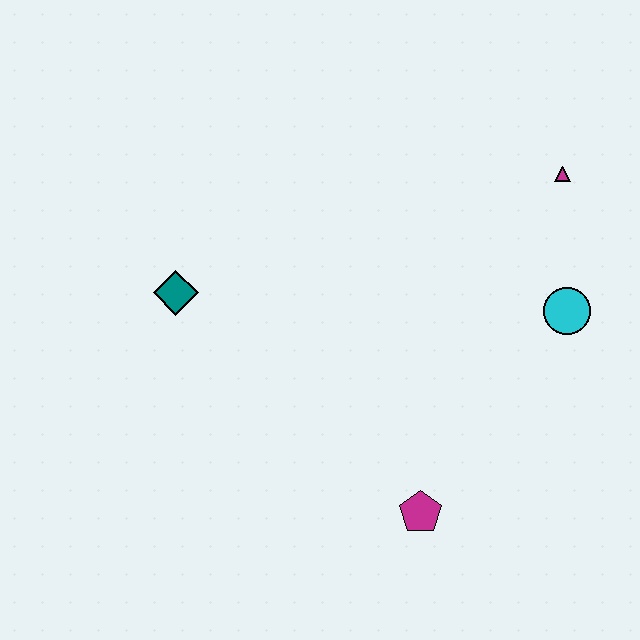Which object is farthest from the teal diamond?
The magenta triangle is farthest from the teal diamond.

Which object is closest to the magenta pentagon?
The cyan circle is closest to the magenta pentagon.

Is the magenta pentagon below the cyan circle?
Yes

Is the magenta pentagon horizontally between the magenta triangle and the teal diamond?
Yes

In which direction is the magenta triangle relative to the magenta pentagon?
The magenta triangle is above the magenta pentagon.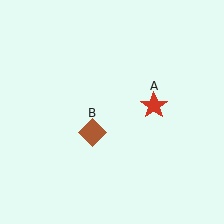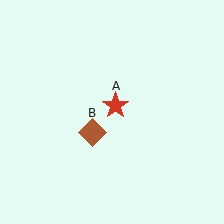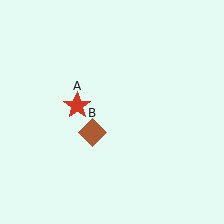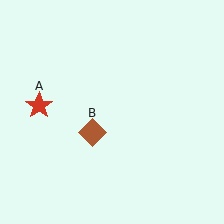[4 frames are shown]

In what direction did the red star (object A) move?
The red star (object A) moved left.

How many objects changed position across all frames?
1 object changed position: red star (object A).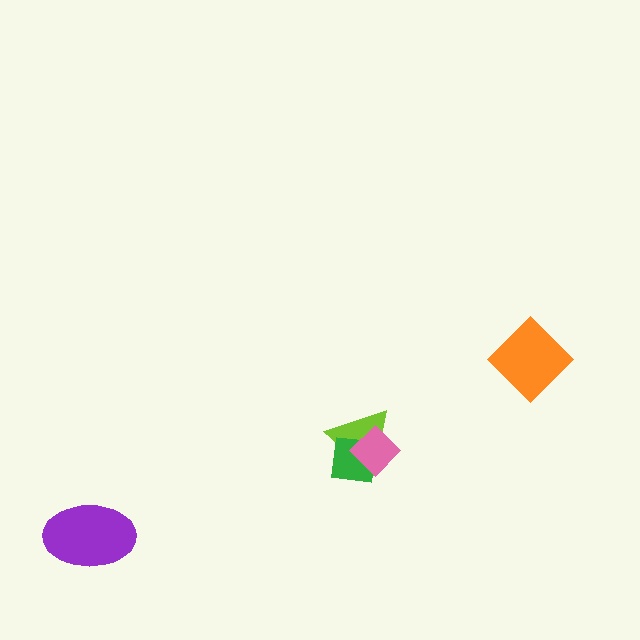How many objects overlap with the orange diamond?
0 objects overlap with the orange diamond.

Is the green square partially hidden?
Yes, it is partially covered by another shape.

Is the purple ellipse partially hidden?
No, no other shape covers it.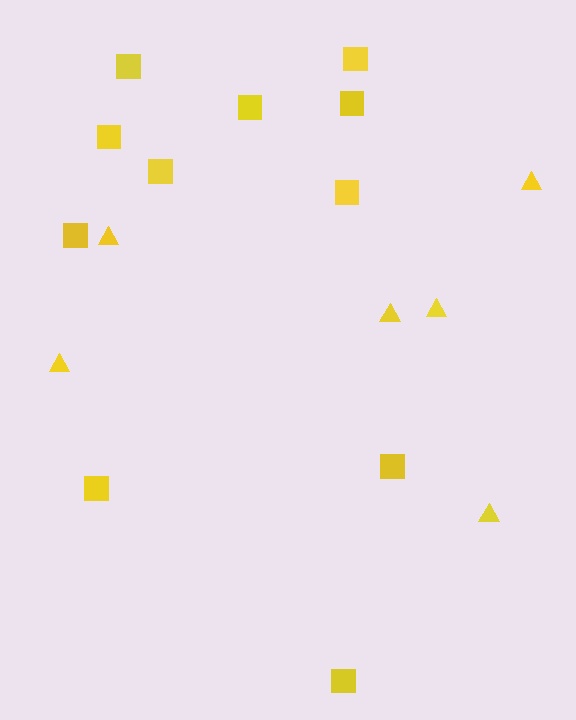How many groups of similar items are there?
There are 2 groups: one group of squares (11) and one group of triangles (6).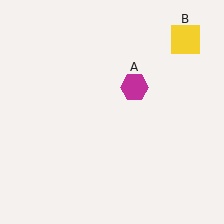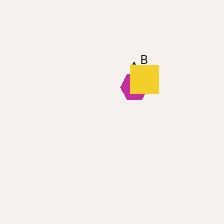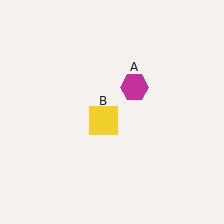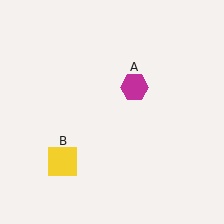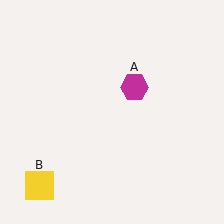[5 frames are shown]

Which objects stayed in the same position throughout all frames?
Magenta hexagon (object A) remained stationary.